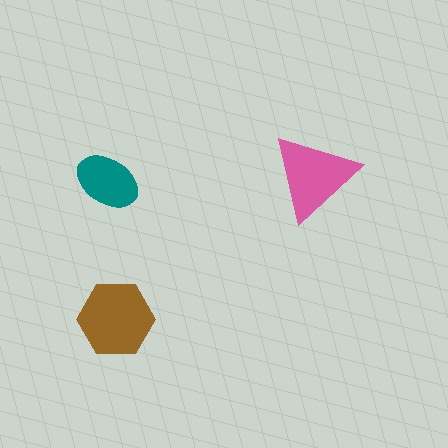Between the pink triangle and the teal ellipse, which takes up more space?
The pink triangle.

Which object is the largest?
The brown hexagon.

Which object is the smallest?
The teal ellipse.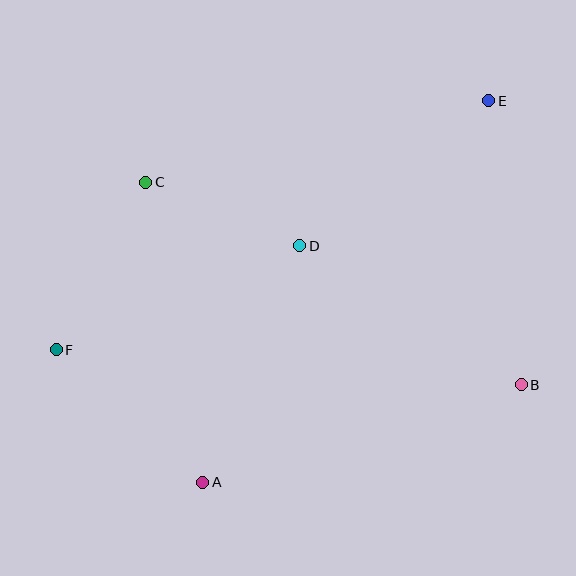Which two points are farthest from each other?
Points E and F are farthest from each other.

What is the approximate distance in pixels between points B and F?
The distance between B and F is approximately 466 pixels.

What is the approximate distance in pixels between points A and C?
The distance between A and C is approximately 305 pixels.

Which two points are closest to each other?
Points C and D are closest to each other.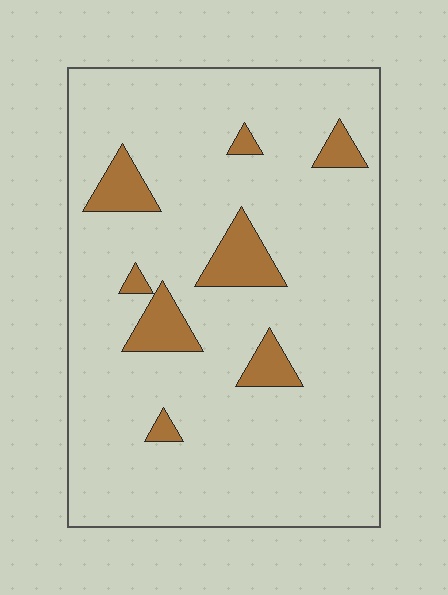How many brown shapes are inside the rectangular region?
8.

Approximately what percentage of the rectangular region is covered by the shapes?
Approximately 10%.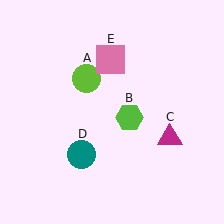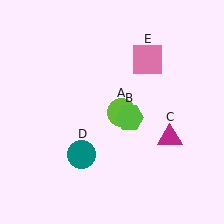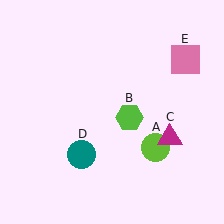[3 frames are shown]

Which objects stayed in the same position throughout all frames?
Lime hexagon (object B) and magenta triangle (object C) and teal circle (object D) remained stationary.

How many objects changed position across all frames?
2 objects changed position: lime circle (object A), pink square (object E).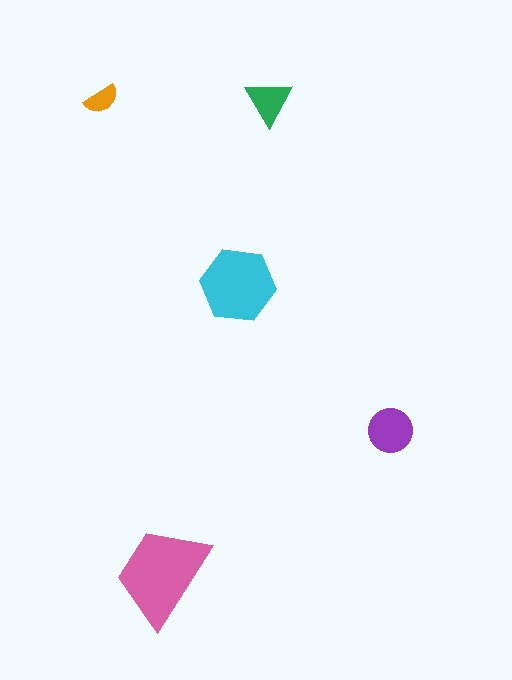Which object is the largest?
The pink trapezoid.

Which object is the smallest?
The orange semicircle.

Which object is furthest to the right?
The purple circle is rightmost.